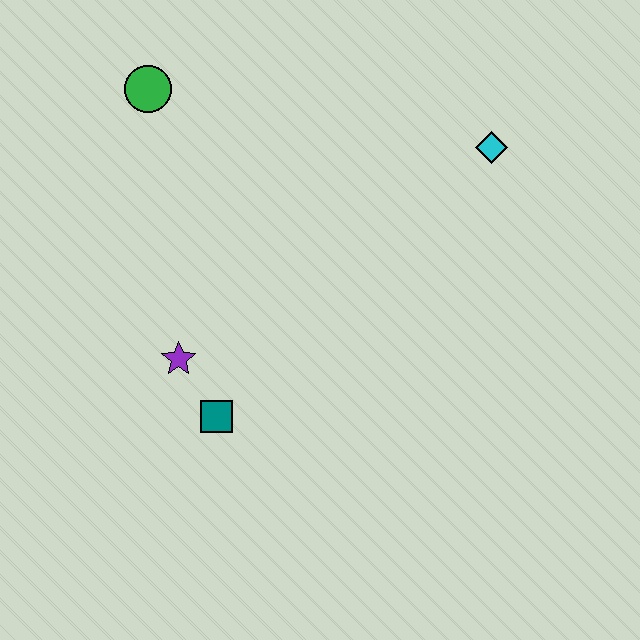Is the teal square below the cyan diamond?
Yes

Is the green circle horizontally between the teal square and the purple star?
No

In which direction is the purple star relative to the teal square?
The purple star is above the teal square.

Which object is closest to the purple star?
The teal square is closest to the purple star.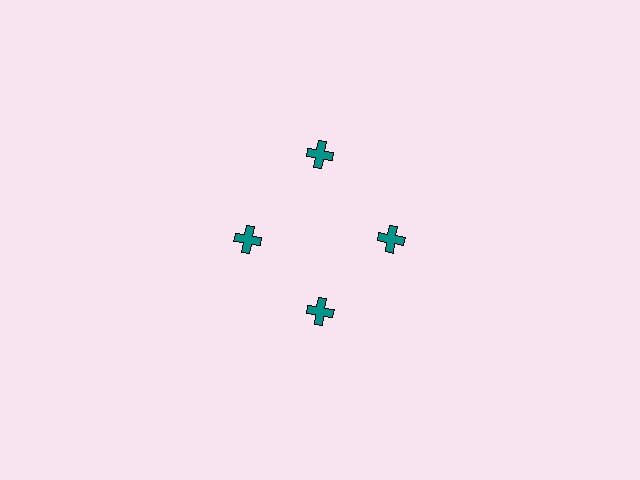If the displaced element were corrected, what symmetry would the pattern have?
It would have 4-fold rotational symmetry — the pattern would map onto itself every 90 degrees.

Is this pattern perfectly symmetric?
No. The 4 teal crosses are arranged in a ring, but one element near the 12 o'clock position is pushed outward from the center, breaking the 4-fold rotational symmetry.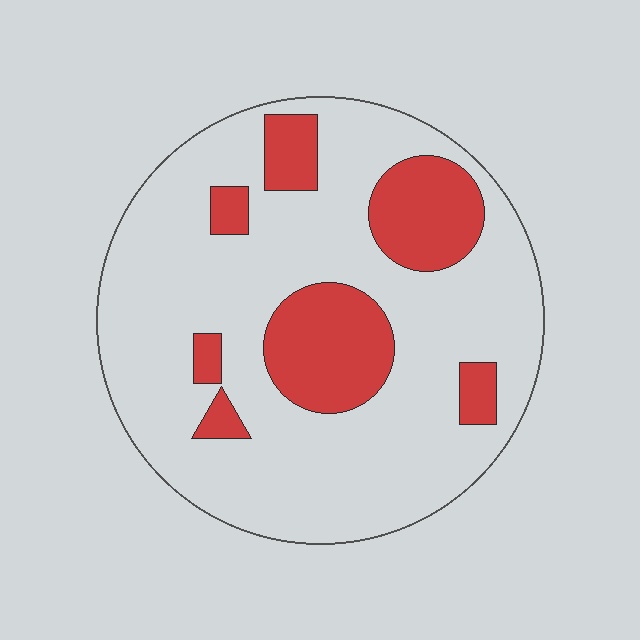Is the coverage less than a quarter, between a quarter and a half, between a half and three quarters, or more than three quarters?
Less than a quarter.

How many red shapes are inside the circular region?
7.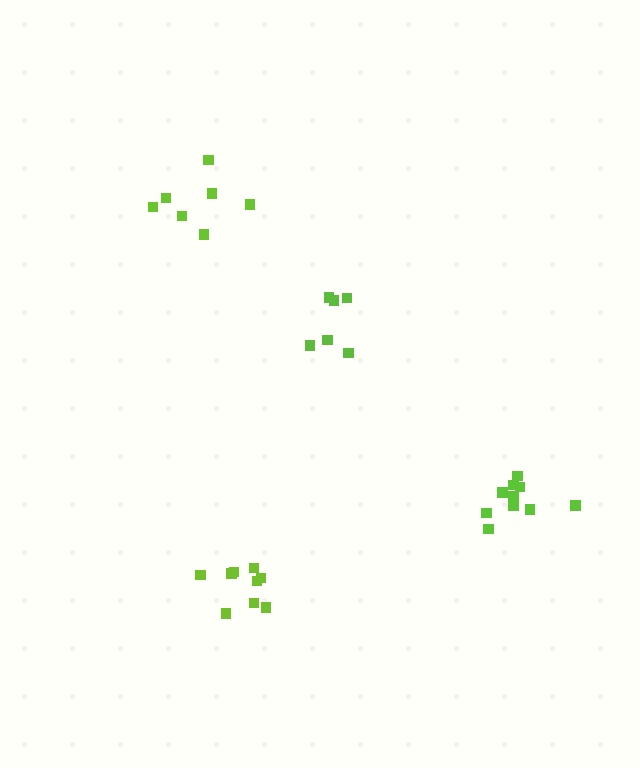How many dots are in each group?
Group 1: 9 dots, Group 2: 6 dots, Group 3: 7 dots, Group 4: 10 dots (32 total).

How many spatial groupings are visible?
There are 4 spatial groupings.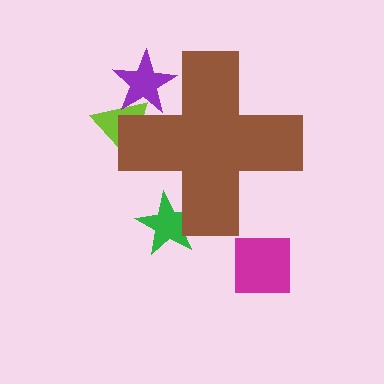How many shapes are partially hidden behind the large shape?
3 shapes are partially hidden.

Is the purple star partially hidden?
Yes, the purple star is partially hidden behind the brown cross.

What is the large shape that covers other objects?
A brown cross.